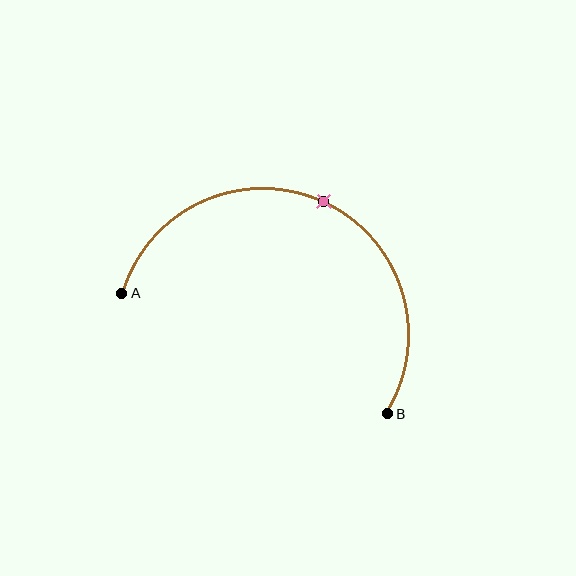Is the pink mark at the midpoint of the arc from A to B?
Yes. The pink mark lies on the arc at equal arc-length from both A and B — it is the arc midpoint.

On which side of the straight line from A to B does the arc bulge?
The arc bulges above the straight line connecting A and B.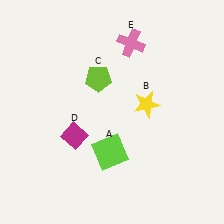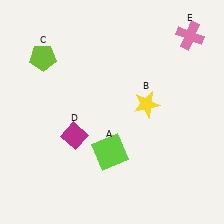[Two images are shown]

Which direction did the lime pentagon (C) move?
The lime pentagon (C) moved left.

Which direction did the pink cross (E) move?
The pink cross (E) moved right.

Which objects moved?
The objects that moved are: the lime pentagon (C), the pink cross (E).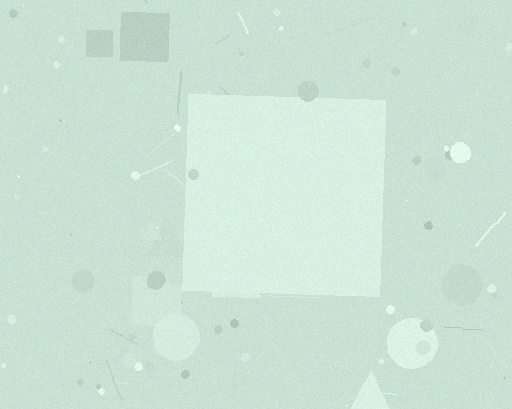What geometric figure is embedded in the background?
A square is embedded in the background.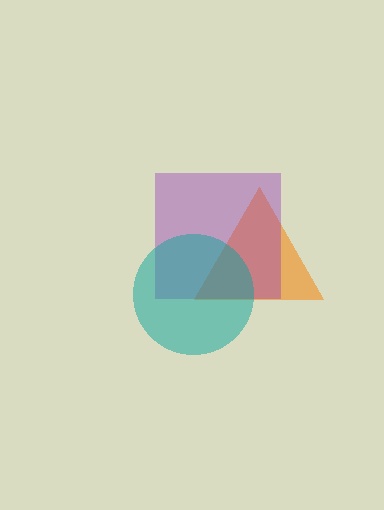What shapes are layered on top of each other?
The layered shapes are: an orange triangle, a purple square, a teal circle.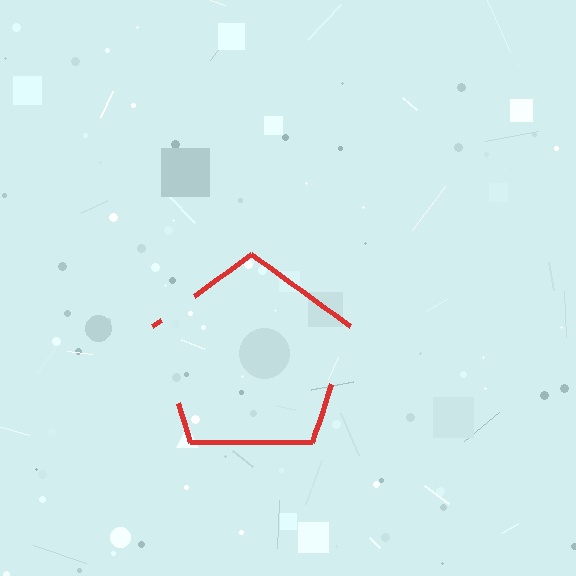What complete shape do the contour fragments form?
The contour fragments form a pentagon.